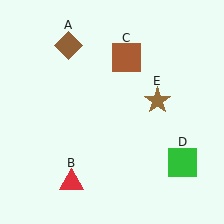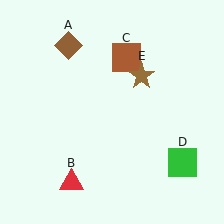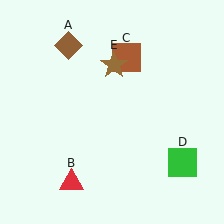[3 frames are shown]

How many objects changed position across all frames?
1 object changed position: brown star (object E).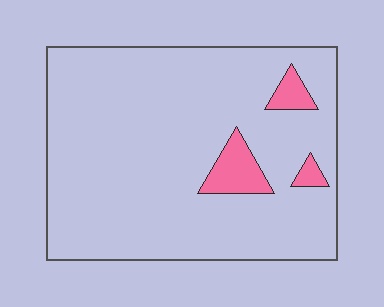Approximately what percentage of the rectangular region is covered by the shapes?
Approximately 10%.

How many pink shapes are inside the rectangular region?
3.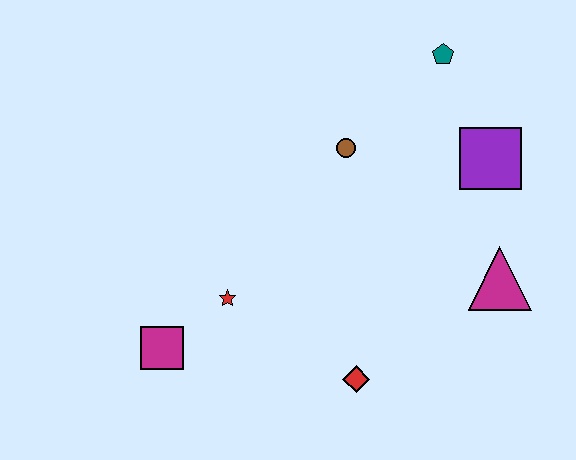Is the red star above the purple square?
No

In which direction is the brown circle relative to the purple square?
The brown circle is to the left of the purple square.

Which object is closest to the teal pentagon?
The purple square is closest to the teal pentagon.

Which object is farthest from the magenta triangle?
The magenta square is farthest from the magenta triangle.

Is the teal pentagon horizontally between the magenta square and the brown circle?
No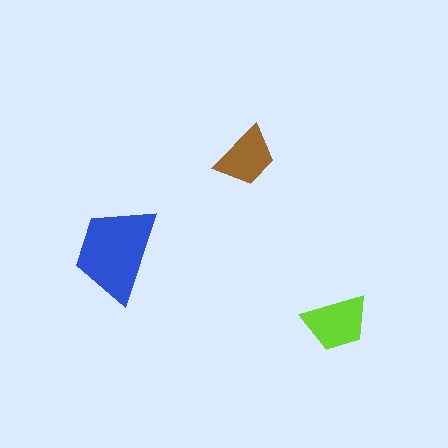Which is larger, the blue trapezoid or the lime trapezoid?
The blue one.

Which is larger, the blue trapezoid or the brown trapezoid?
The blue one.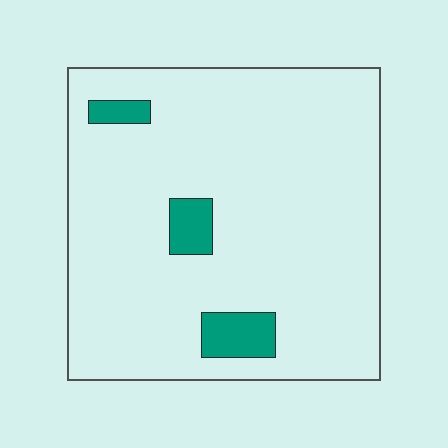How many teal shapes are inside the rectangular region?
3.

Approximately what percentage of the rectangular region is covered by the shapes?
Approximately 10%.